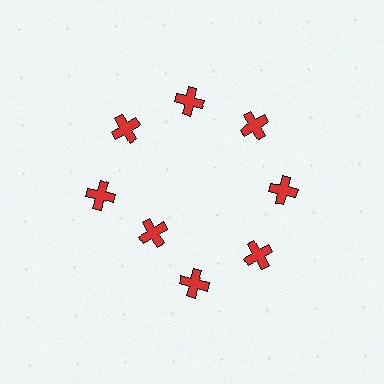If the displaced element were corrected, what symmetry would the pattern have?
It would have 8-fold rotational symmetry — the pattern would map onto itself every 45 degrees.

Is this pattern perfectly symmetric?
No. The 8 red crosses are arranged in a ring, but one element near the 8 o'clock position is pulled inward toward the center, breaking the 8-fold rotational symmetry.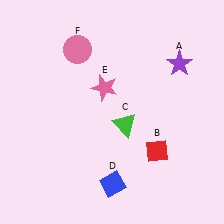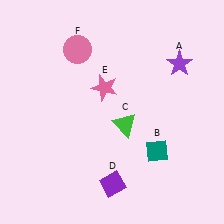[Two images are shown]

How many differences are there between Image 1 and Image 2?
There are 2 differences between the two images.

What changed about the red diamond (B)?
In Image 1, B is red. In Image 2, it changed to teal.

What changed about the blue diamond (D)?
In Image 1, D is blue. In Image 2, it changed to purple.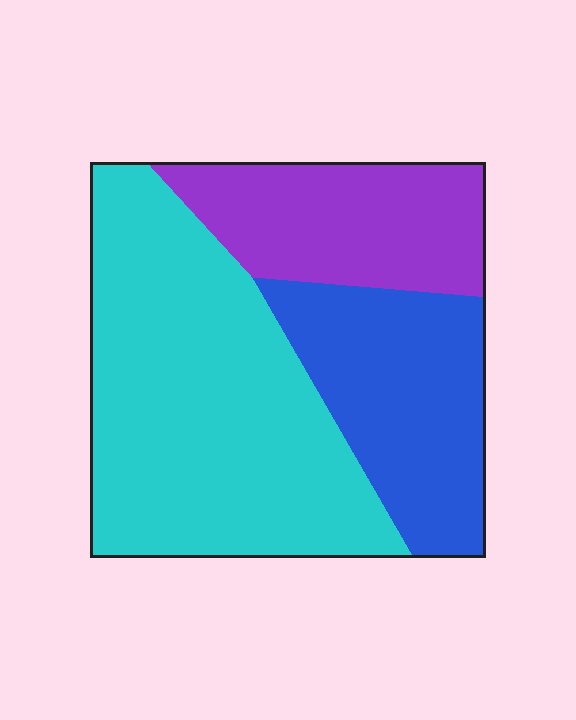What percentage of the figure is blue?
Blue covers around 25% of the figure.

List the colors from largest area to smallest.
From largest to smallest: cyan, blue, purple.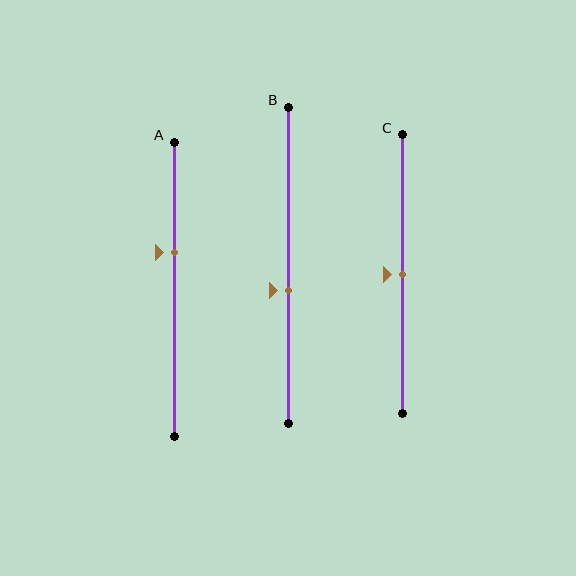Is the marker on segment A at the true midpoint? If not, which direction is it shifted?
No, the marker on segment A is shifted upward by about 13% of the segment length.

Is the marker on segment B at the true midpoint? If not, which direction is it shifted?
No, the marker on segment B is shifted downward by about 8% of the segment length.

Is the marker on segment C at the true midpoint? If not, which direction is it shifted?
Yes, the marker on segment C is at the true midpoint.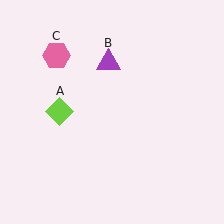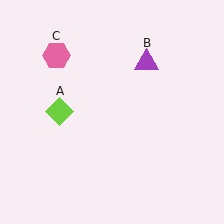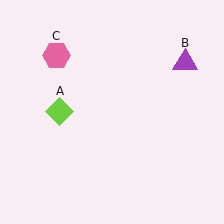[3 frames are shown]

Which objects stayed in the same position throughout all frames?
Lime diamond (object A) and pink hexagon (object C) remained stationary.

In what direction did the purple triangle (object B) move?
The purple triangle (object B) moved right.